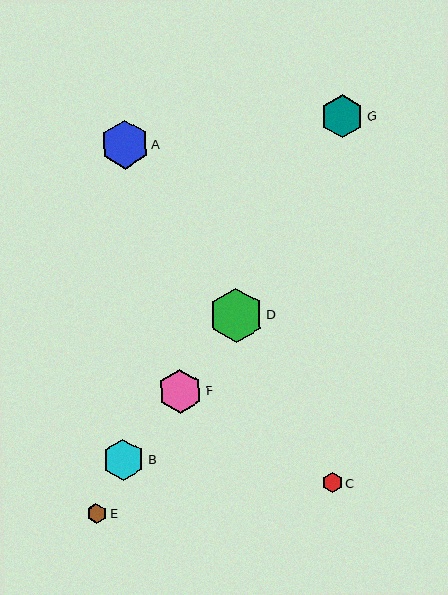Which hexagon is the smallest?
Hexagon C is the smallest with a size of approximately 20 pixels.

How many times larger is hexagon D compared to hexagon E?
Hexagon D is approximately 2.7 times the size of hexagon E.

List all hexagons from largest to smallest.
From largest to smallest: D, A, F, G, B, E, C.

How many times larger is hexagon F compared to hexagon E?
Hexagon F is approximately 2.2 times the size of hexagon E.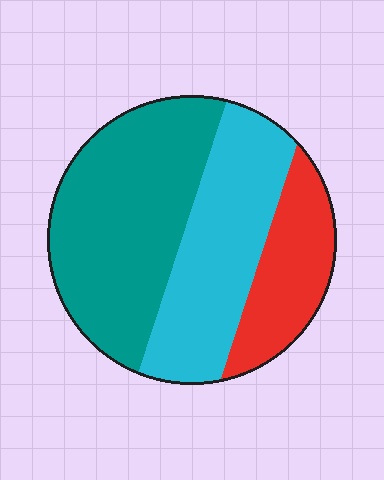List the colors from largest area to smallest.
From largest to smallest: teal, cyan, red.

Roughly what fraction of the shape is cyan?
Cyan covers 34% of the shape.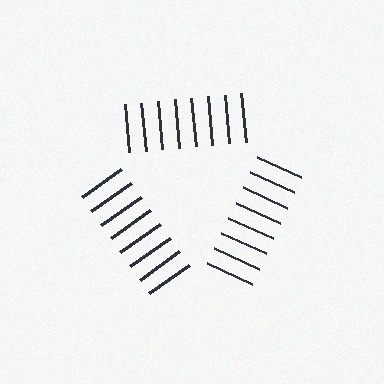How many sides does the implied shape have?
3 sides — the line-ends trace a triangle.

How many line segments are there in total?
24 — 8 along each of the 3 edges.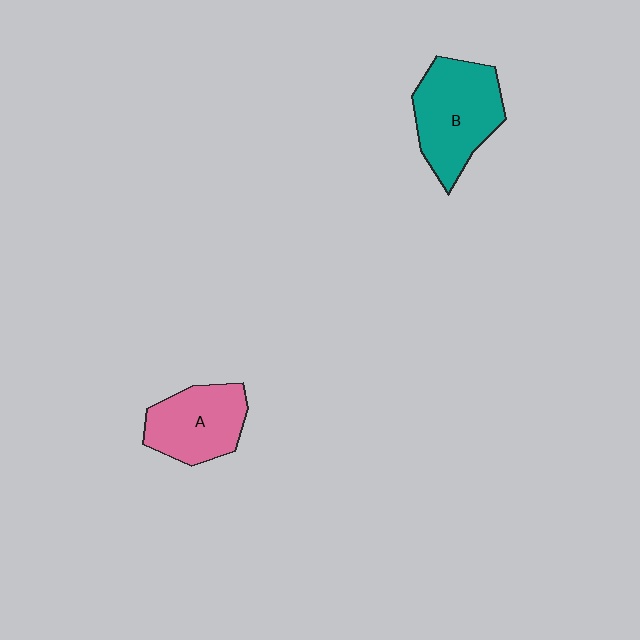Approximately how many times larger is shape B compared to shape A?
Approximately 1.2 times.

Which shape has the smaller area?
Shape A (pink).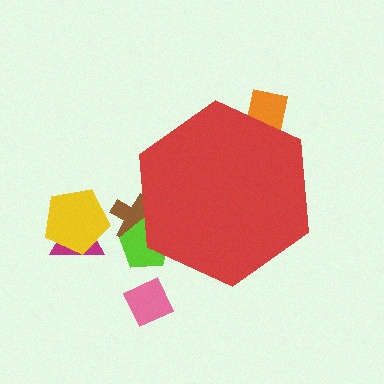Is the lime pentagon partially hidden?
Yes, the lime pentagon is partially hidden behind the red hexagon.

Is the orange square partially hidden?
Yes, the orange square is partially hidden behind the red hexagon.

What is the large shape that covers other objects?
A red hexagon.